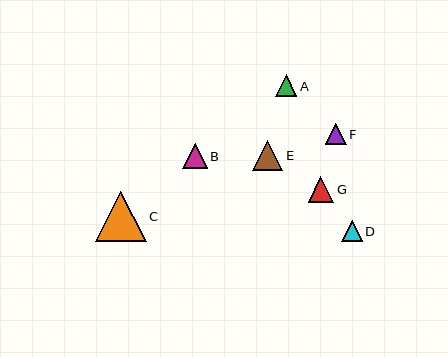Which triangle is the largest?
Triangle C is the largest with a size of approximately 50 pixels.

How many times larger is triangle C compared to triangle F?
Triangle C is approximately 2.4 times the size of triangle F.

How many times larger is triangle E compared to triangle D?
Triangle E is approximately 1.5 times the size of triangle D.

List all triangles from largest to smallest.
From largest to smallest: C, E, G, B, A, F, D.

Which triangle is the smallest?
Triangle D is the smallest with a size of approximately 20 pixels.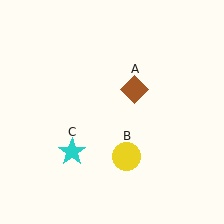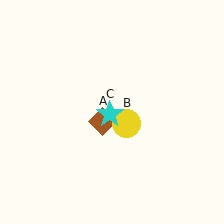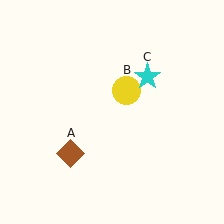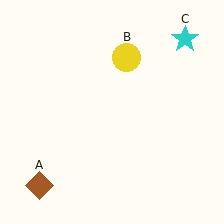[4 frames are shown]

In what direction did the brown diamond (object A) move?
The brown diamond (object A) moved down and to the left.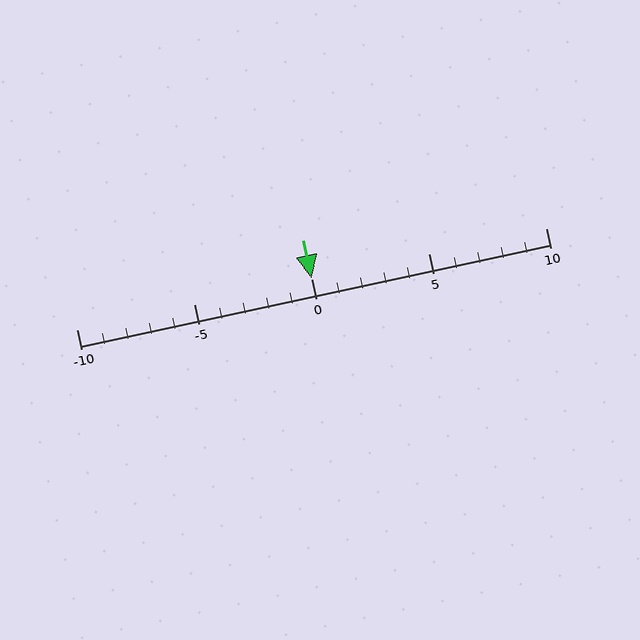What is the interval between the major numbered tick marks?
The major tick marks are spaced 5 units apart.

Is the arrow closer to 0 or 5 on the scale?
The arrow is closer to 0.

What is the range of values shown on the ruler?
The ruler shows values from -10 to 10.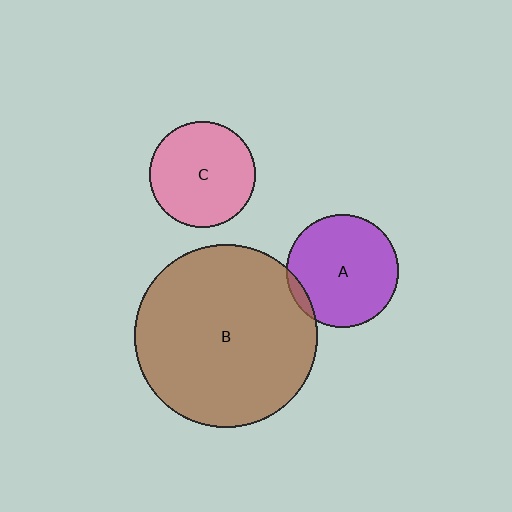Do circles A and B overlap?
Yes.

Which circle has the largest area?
Circle B (brown).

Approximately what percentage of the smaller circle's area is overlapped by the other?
Approximately 5%.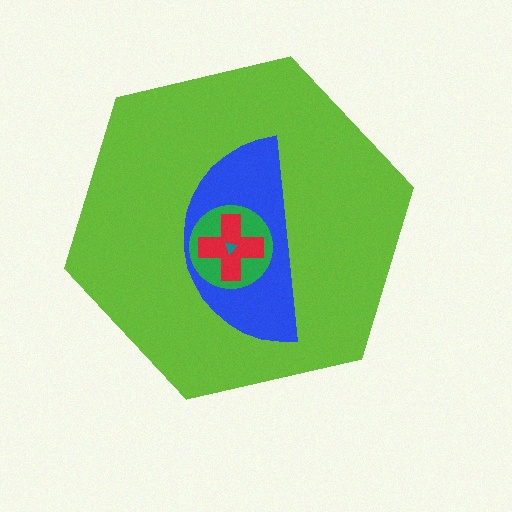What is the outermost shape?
The lime hexagon.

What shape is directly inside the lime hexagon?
The blue semicircle.